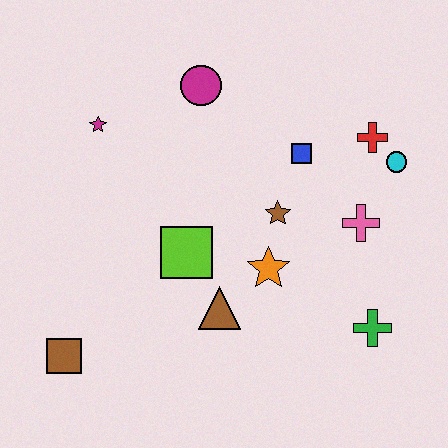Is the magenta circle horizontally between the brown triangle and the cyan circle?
No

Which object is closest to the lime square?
The brown triangle is closest to the lime square.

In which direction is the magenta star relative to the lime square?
The magenta star is above the lime square.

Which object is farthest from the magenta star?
The green cross is farthest from the magenta star.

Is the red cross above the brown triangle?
Yes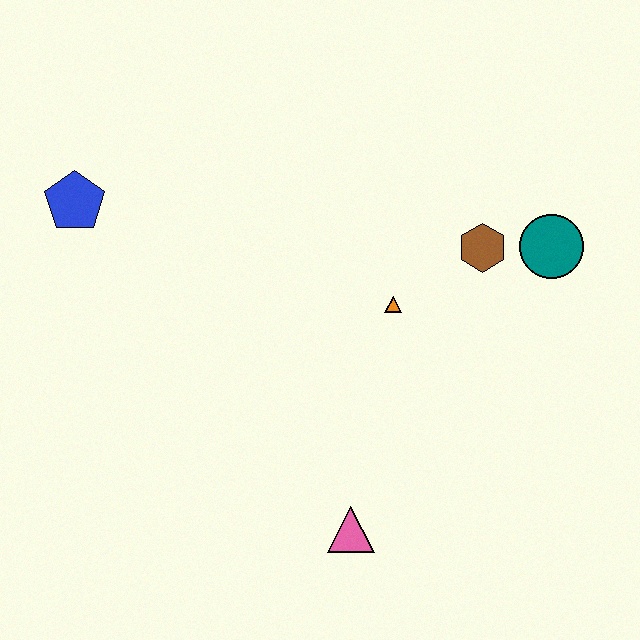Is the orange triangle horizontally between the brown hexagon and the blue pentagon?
Yes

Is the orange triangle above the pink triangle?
Yes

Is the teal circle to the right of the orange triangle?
Yes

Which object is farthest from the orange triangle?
The blue pentagon is farthest from the orange triangle.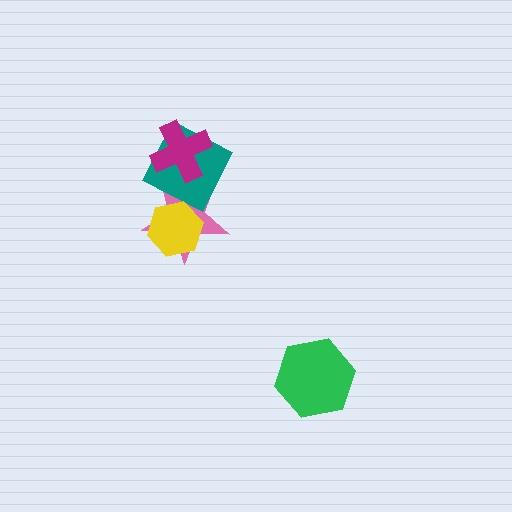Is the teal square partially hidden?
Yes, it is partially covered by another shape.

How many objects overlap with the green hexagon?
0 objects overlap with the green hexagon.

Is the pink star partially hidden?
Yes, it is partially covered by another shape.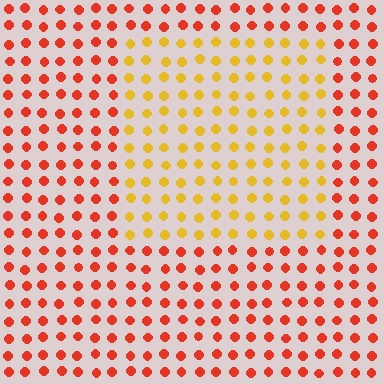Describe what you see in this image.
The image is filled with small red elements in a uniform arrangement. A rectangle-shaped region is visible where the elements are tinted to a slightly different hue, forming a subtle color boundary.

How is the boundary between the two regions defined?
The boundary is defined purely by a slight shift in hue (about 42 degrees). Spacing, size, and orientation are identical on both sides.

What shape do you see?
I see a rectangle.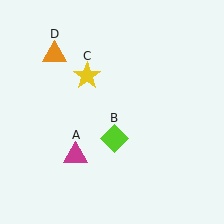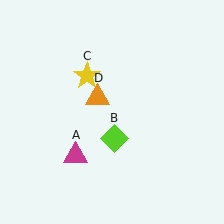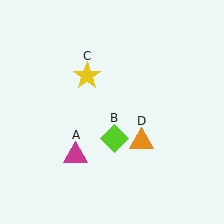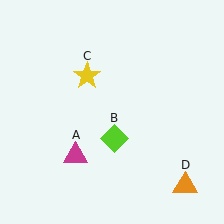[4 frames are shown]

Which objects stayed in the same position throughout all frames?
Magenta triangle (object A) and lime diamond (object B) and yellow star (object C) remained stationary.